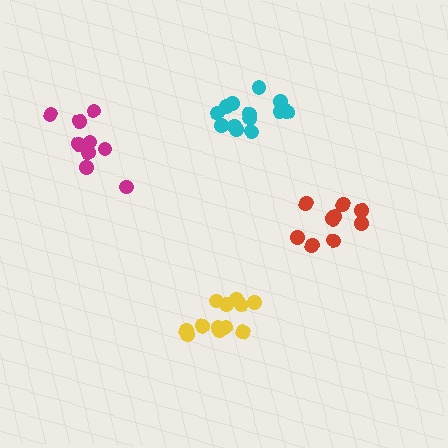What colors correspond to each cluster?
The clusters are colored: cyan, yellow, magenta, red.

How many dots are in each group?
Group 1: 13 dots, Group 2: 12 dots, Group 3: 9 dots, Group 4: 9 dots (43 total).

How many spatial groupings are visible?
There are 4 spatial groupings.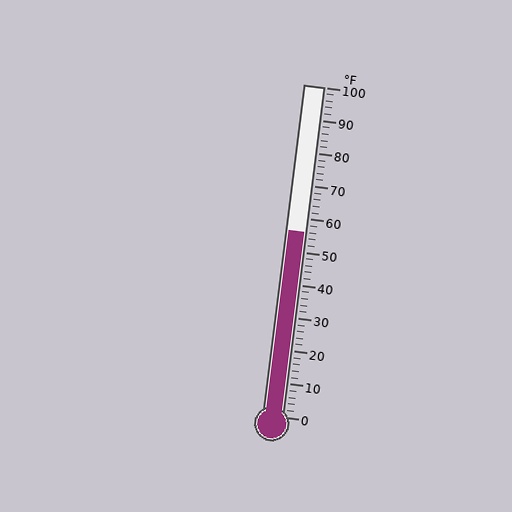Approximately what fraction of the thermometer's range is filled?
The thermometer is filled to approximately 55% of its range.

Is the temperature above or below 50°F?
The temperature is above 50°F.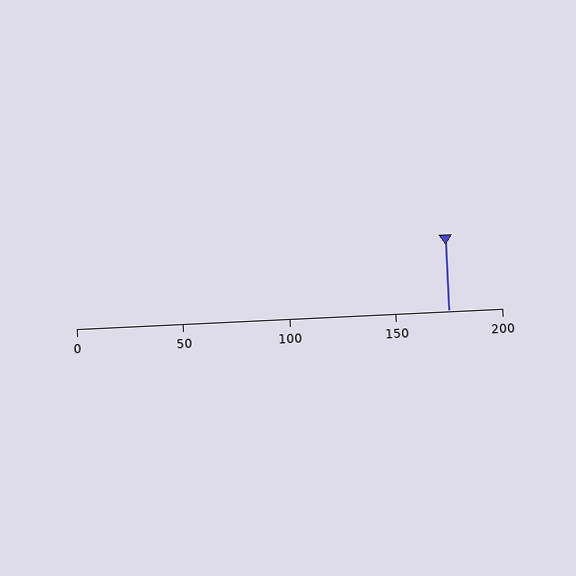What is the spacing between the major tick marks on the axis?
The major ticks are spaced 50 apart.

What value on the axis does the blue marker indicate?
The marker indicates approximately 175.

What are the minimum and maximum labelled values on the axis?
The axis runs from 0 to 200.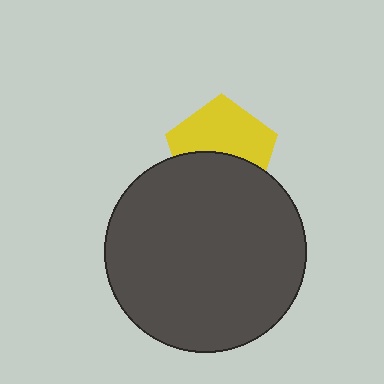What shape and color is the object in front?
The object in front is a dark gray circle.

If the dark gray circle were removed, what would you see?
You would see the complete yellow pentagon.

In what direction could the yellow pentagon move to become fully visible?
The yellow pentagon could move up. That would shift it out from behind the dark gray circle entirely.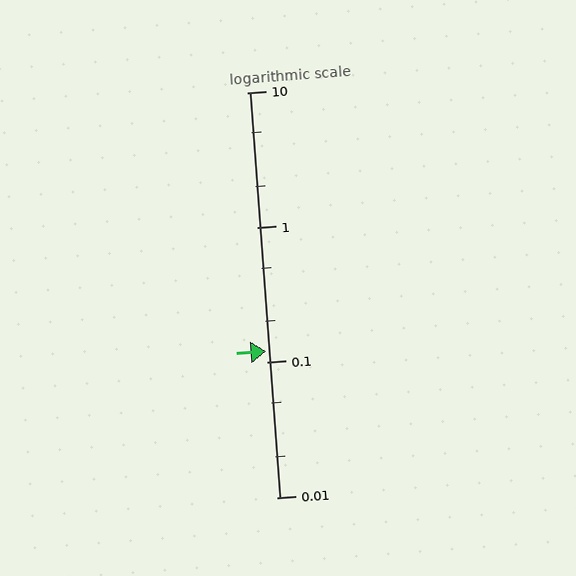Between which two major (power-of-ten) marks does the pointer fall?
The pointer is between 0.1 and 1.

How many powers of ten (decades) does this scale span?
The scale spans 3 decades, from 0.01 to 10.